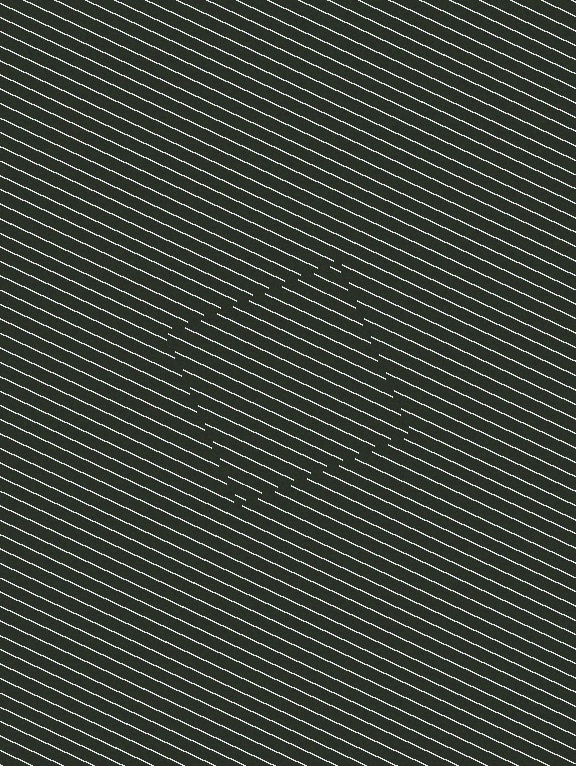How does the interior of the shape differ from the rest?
The interior of the shape contains the same grating, shifted by half a period — the contour is defined by the phase discontinuity where line-ends from the inner and outer gratings abut.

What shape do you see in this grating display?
An illusory square. The interior of the shape contains the same grating, shifted by half a period — the contour is defined by the phase discontinuity where line-ends from the inner and outer gratings abut.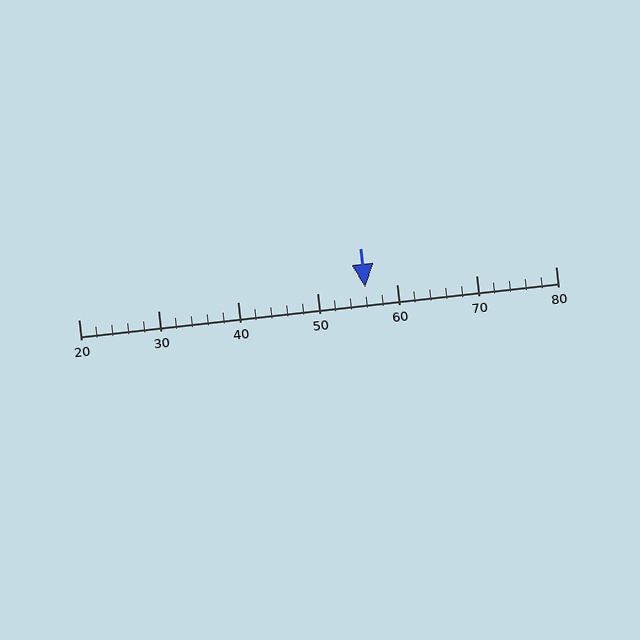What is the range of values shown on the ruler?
The ruler shows values from 20 to 80.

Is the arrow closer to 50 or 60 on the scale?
The arrow is closer to 60.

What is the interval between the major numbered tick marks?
The major tick marks are spaced 10 units apart.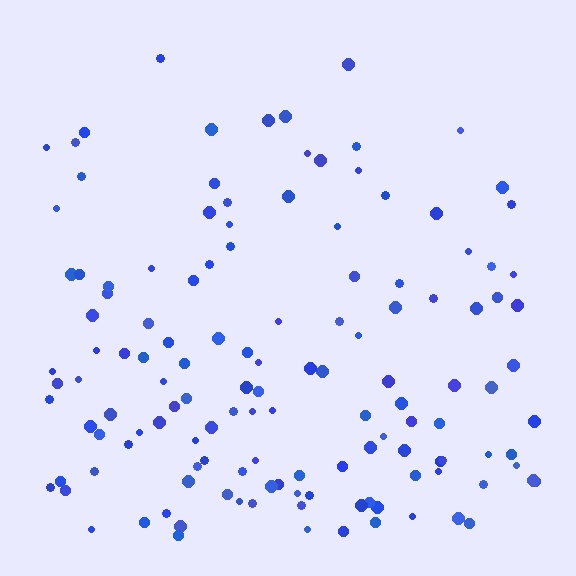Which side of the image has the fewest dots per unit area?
The top.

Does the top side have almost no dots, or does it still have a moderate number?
Still a moderate number, just noticeably fewer than the bottom.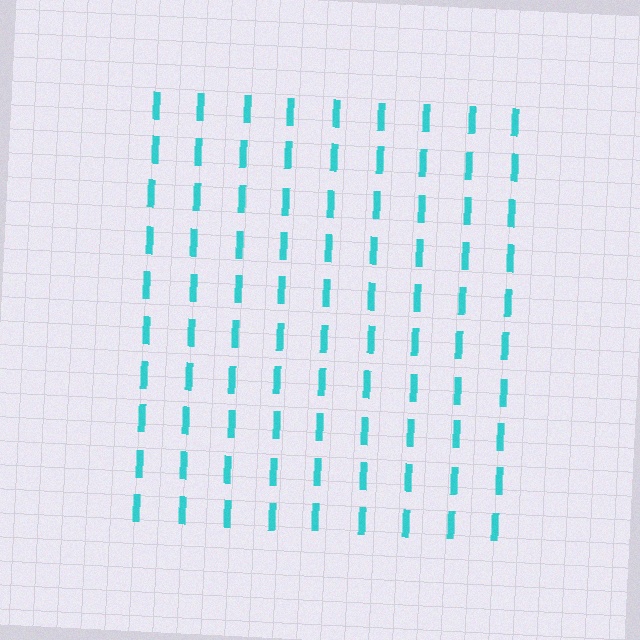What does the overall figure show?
The overall figure shows a square.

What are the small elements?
The small elements are letter I's.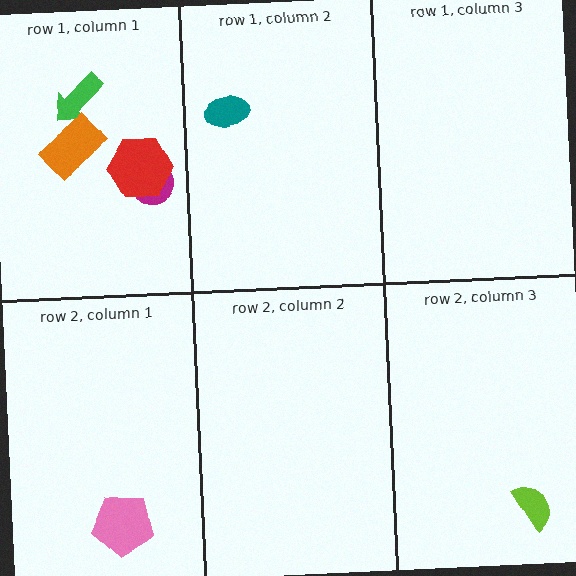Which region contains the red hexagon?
The row 1, column 1 region.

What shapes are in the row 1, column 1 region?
The magenta circle, the green arrow, the orange rectangle, the red hexagon.